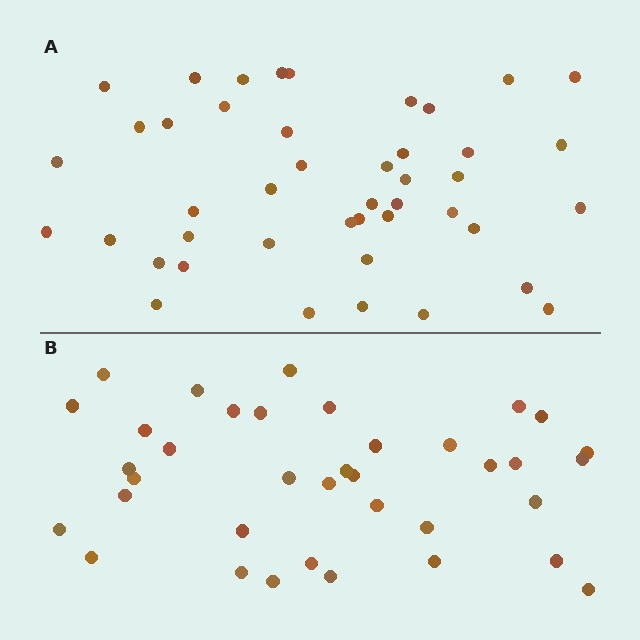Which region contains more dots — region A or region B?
Region A (the top region) has more dots.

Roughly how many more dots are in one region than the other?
Region A has roughly 8 or so more dots than region B.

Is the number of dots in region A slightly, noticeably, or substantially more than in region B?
Region A has only slightly more — the two regions are fairly close. The ratio is roughly 1.2 to 1.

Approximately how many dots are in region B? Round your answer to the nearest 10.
About 40 dots. (The exact count is 37, which rounds to 40.)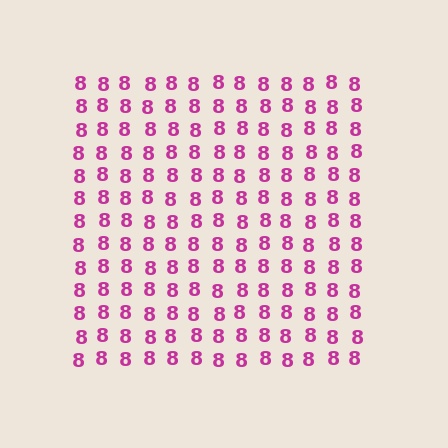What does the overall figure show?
The overall figure shows a square.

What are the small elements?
The small elements are digit 8's.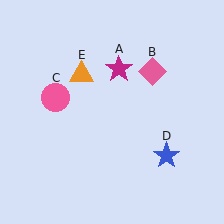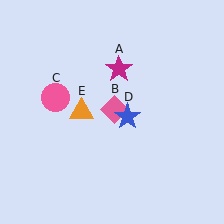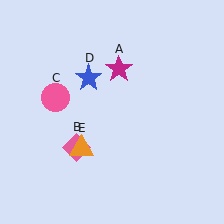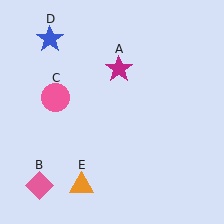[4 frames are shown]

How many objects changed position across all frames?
3 objects changed position: pink diamond (object B), blue star (object D), orange triangle (object E).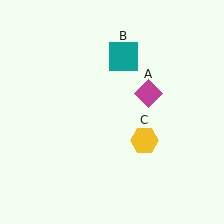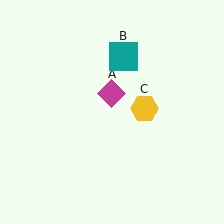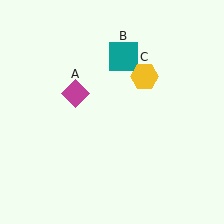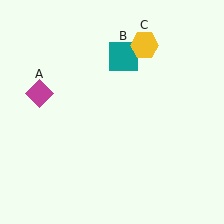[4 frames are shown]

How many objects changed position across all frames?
2 objects changed position: magenta diamond (object A), yellow hexagon (object C).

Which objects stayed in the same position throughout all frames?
Teal square (object B) remained stationary.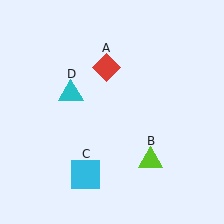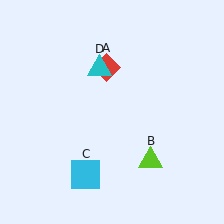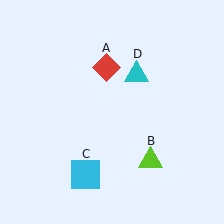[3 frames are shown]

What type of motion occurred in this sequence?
The cyan triangle (object D) rotated clockwise around the center of the scene.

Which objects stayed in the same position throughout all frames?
Red diamond (object A) and lime triangle (object B) and cyan square (object C) remained stationary.